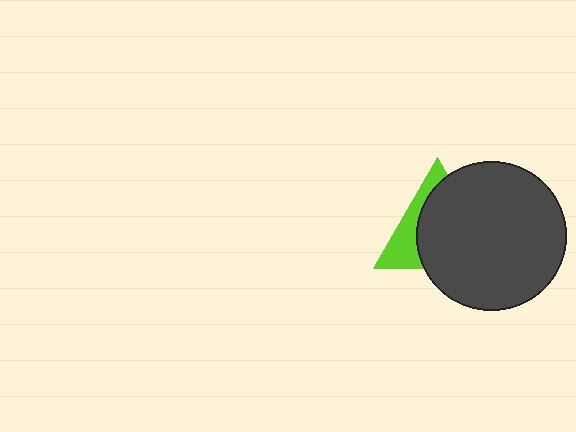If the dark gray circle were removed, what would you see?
You would see the complete lime triangle.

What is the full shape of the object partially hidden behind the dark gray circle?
The partially hidden object is a lime triangle.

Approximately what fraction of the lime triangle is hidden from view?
Roughly 67% of the lime triangle is hidden behind the dark gray circle.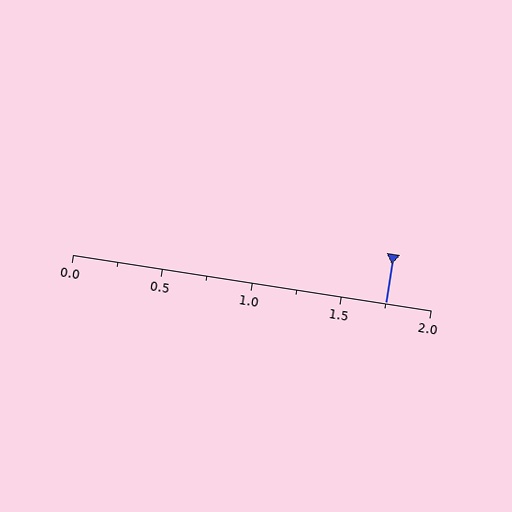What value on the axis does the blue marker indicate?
The marker indicates approximately 1.75.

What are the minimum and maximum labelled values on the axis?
The axis runs from 0.0 to 2.0.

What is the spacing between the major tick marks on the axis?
The major ticks are spaced 0.5 apart.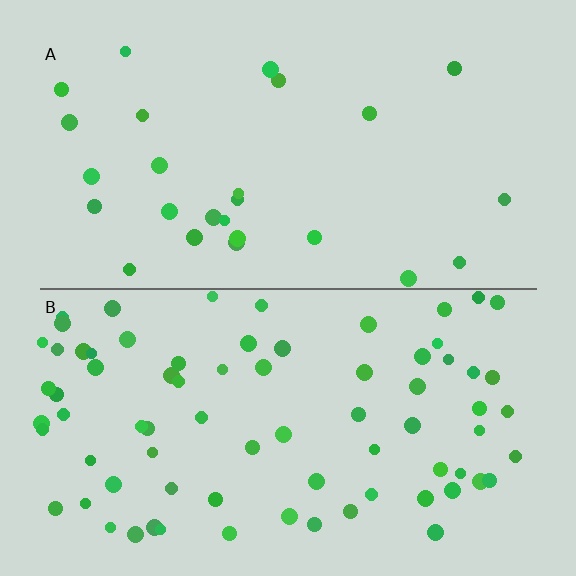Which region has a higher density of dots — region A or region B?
B (the bottom).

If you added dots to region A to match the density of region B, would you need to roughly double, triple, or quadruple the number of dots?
Approximately triple.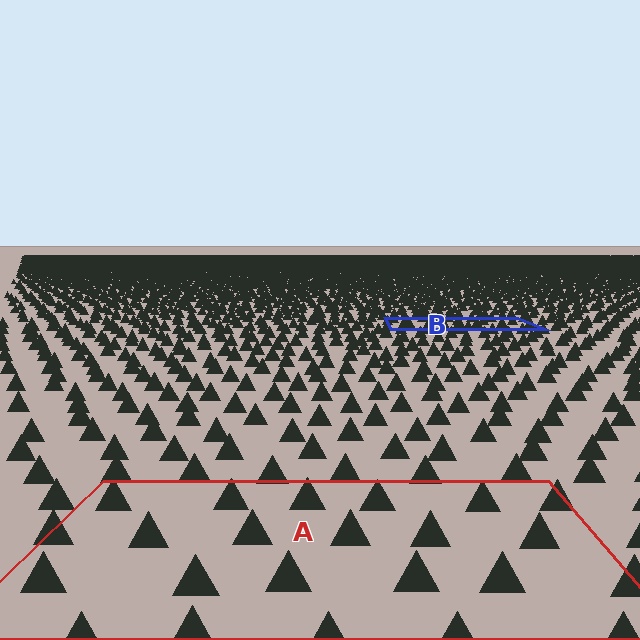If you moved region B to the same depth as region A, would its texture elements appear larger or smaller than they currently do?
They would appear larger. At a closer depth, the same texture elements are projected at a bigger on-screen size.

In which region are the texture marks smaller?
The texture marks are smaller in region B, because it is farther away.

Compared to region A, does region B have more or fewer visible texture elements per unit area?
Region B has more texture elements per unit area — they are packed more densely because it is farther away.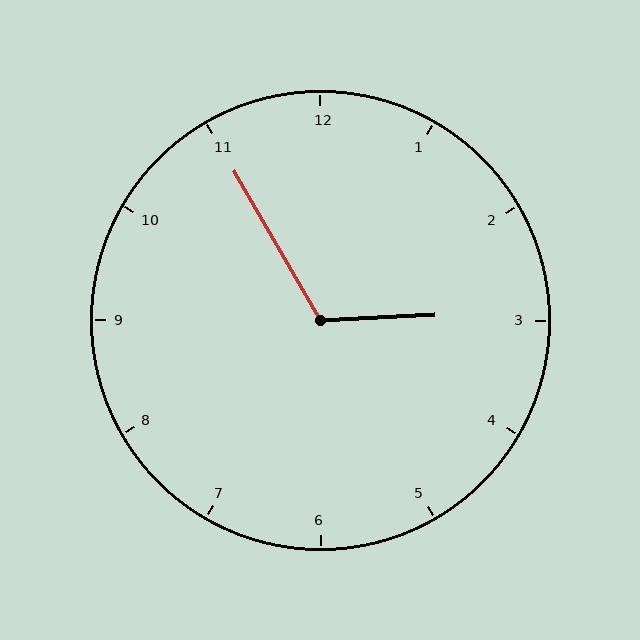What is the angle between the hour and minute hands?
Approximately 118 degrees.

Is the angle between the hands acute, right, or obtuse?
It is obtuse.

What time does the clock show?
2:55.